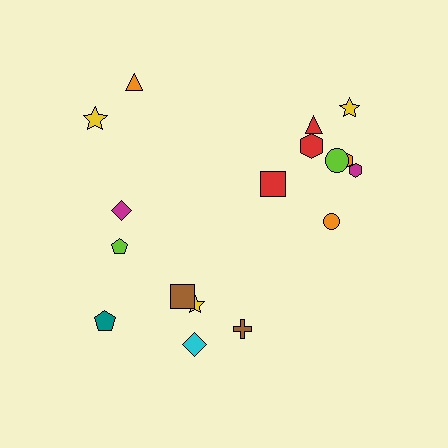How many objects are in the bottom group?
There are 5 objects.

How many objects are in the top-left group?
There are 4 objects.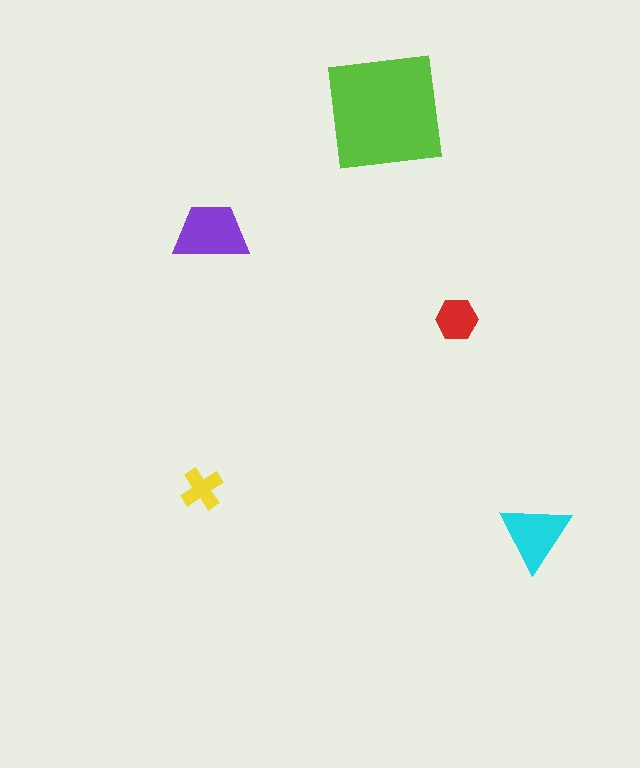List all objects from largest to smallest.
The lime square, the purple trapezoid, the cyan triangle, the red hexagon, the yellow cross.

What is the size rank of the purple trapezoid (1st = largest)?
2nd.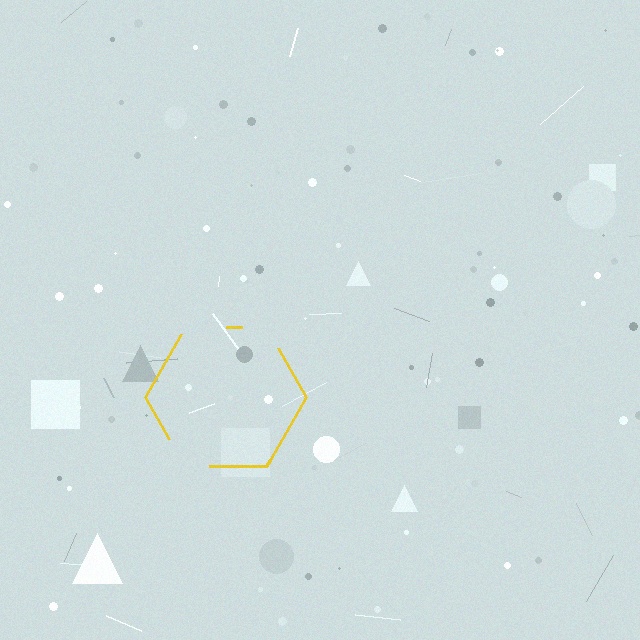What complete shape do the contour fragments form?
The contour fragments form a hexagon.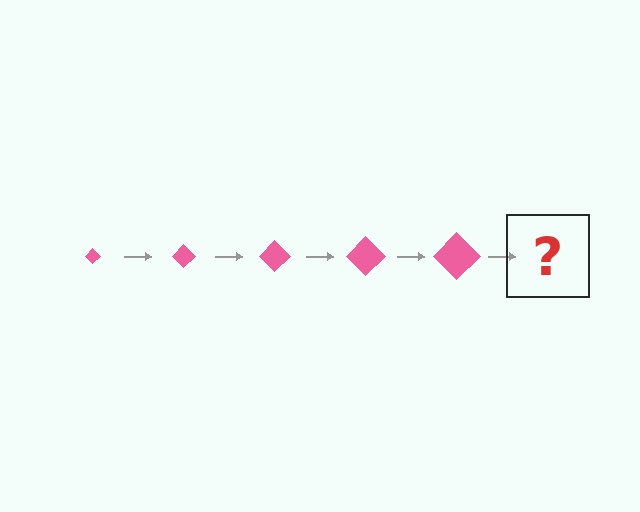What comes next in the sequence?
The next element should be a pink diamond, larger than the previous one.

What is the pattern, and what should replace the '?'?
The pattern is that the diamond gets progressively larger each step. The '?' should be a pink diamond, larger than the previous one.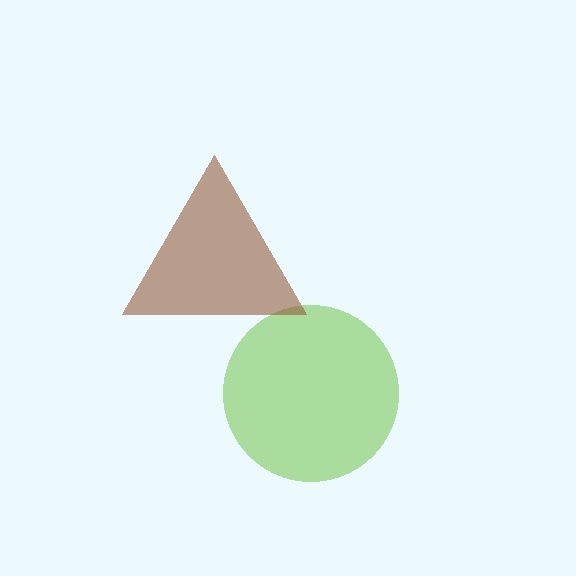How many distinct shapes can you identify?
There are 2 distinct shapes: a lime circle, a brown triangle.